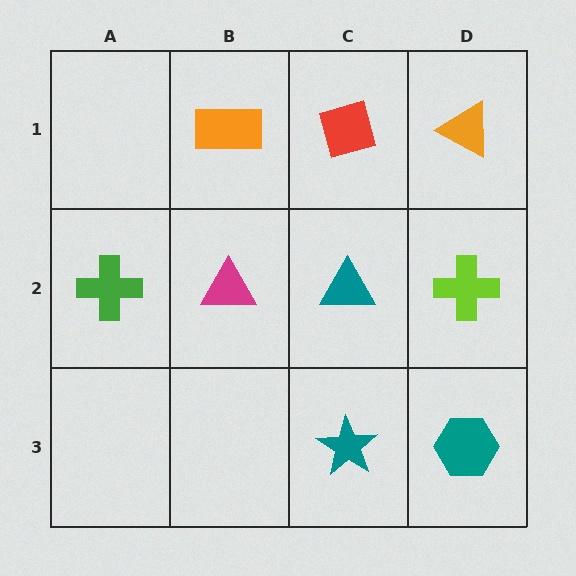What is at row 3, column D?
A teal hexagon.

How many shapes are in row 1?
3 shapes.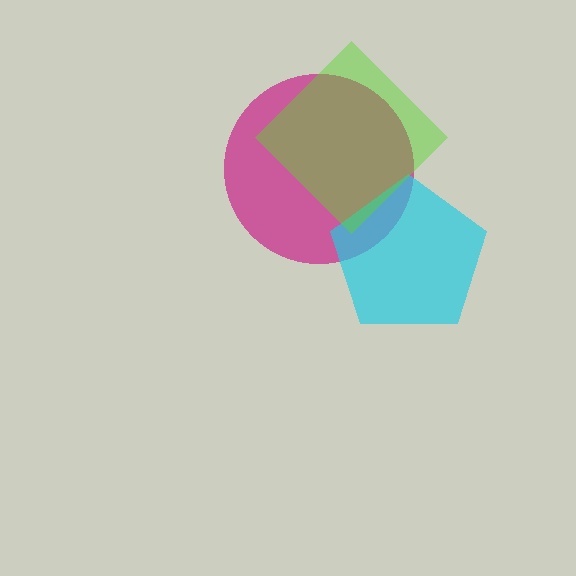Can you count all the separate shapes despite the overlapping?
Yes, there are 3 separate shapes.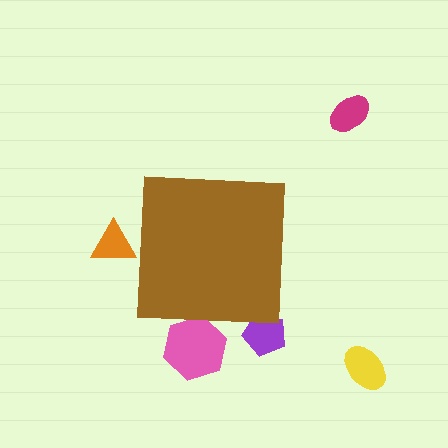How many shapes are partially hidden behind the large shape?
3 shapes are partially hidden.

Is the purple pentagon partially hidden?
Yes, the purple pentagon is partially hidden behind the brown square.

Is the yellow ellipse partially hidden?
No, the yellow ellipse is fully visible.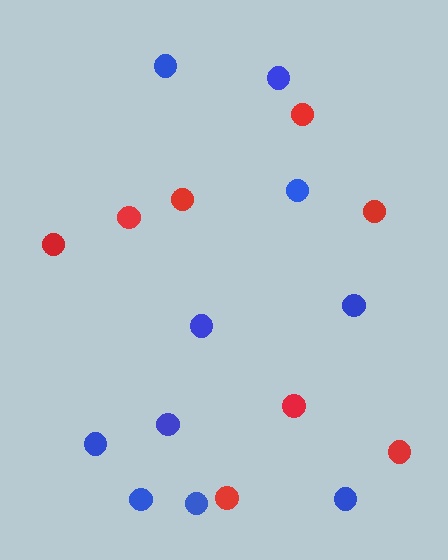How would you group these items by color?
There are 2 groups: one group of blue circles (10) and one group of red circles (8).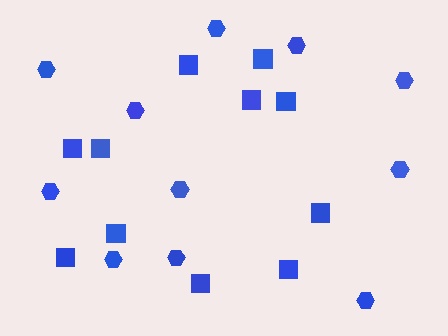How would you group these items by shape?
There are 2 groups: one group of squares (11) and one group of hexagons (11).